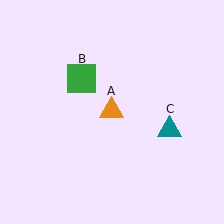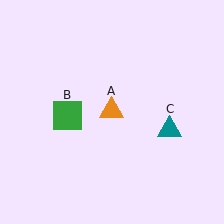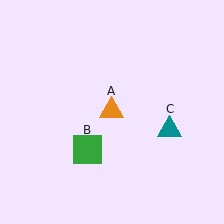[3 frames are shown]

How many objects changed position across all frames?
1 object changed position: green square (object B).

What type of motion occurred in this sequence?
The green square (object B) rotated counterclockwise around the center of the scene.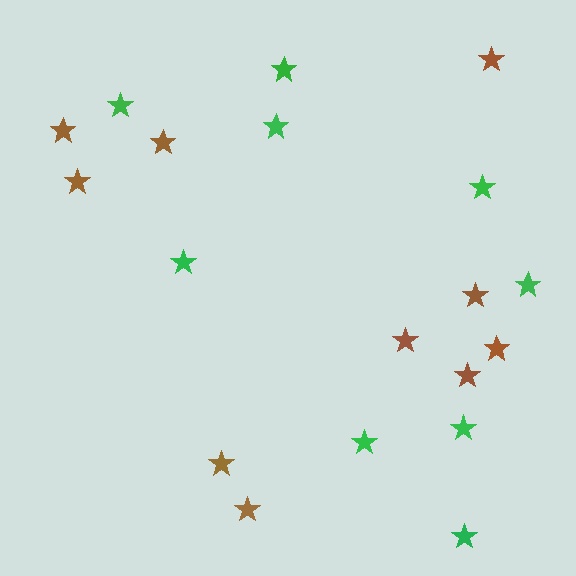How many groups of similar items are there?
There are 2 groups: one group of green stars (9) and one group of brown stars (10).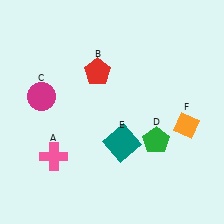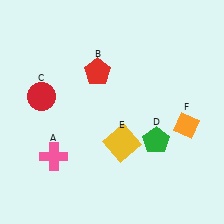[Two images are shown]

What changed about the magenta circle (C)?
In Image 1, C is magenta. In Image 2, it changed to red.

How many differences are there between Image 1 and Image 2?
There are 2 differences between the two images.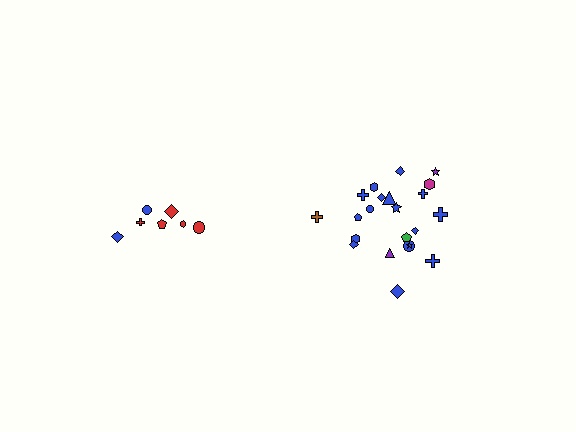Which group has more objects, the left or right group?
The right group.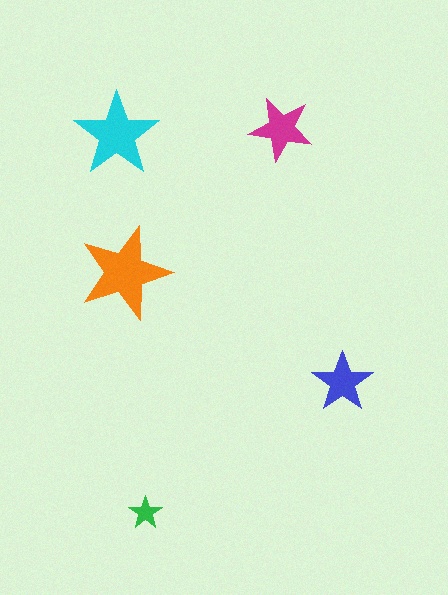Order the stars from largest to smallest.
the orange one, the cyan one, the magenta one, the blue one, the green one.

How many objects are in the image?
There are 5 objects in the image.